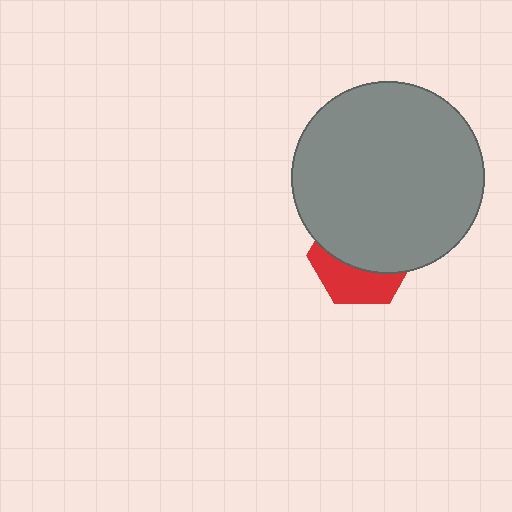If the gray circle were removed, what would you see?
You would see the complete red hexagon.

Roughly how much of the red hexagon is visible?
A small part of it is visible (roughly 38%).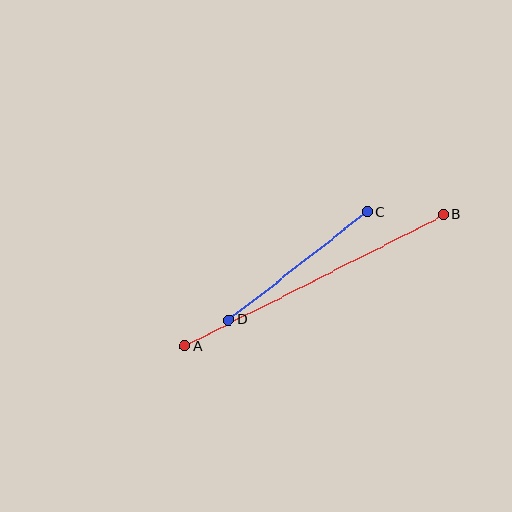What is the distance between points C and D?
The distance is approximately 175 pixels.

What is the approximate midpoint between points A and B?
The midpoint is at approximately (314, 280) pixels.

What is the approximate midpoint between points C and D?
The midpoint is at approximately (298, 266) pixels.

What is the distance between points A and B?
The distance is approximately 291 pixels.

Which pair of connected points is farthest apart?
Points A and B are farthest apart.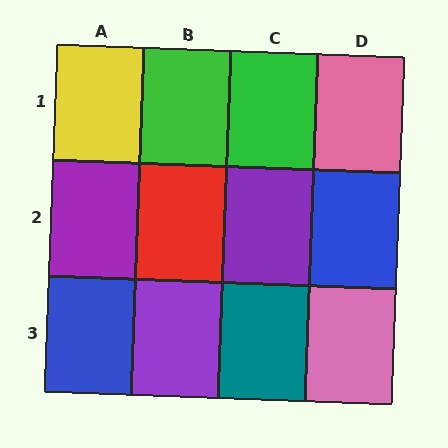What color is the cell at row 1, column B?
Green.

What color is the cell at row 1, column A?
Yellow.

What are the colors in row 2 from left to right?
Purple, red, purple, blue.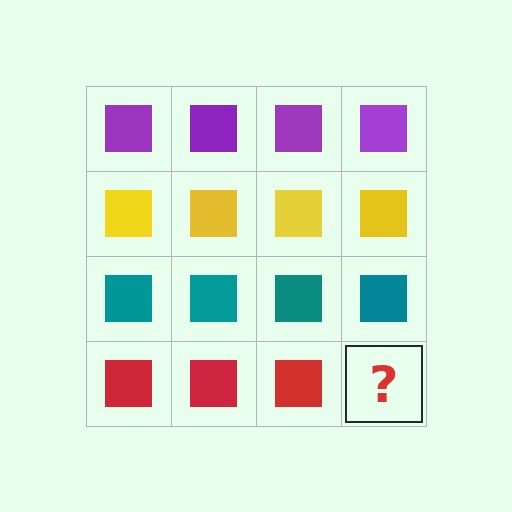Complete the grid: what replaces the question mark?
The question mark should be replaced with a red square.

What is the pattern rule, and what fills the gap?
The rule is that each row has a consistent color. The gap should be filled with a red square.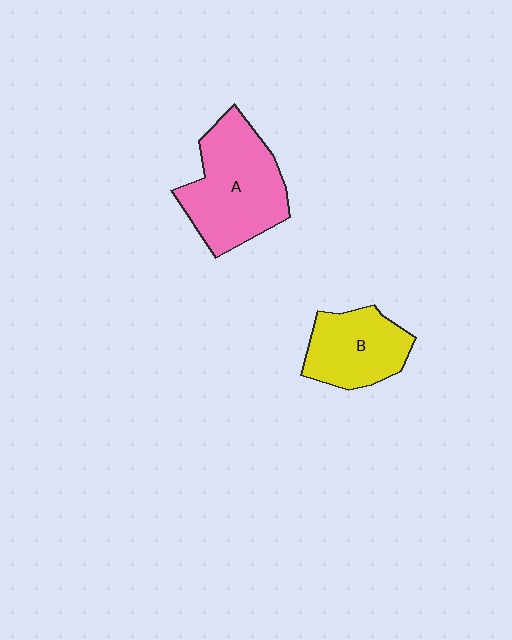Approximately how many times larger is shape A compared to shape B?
Approximately 1.5 times.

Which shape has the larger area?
Shape A (pink).